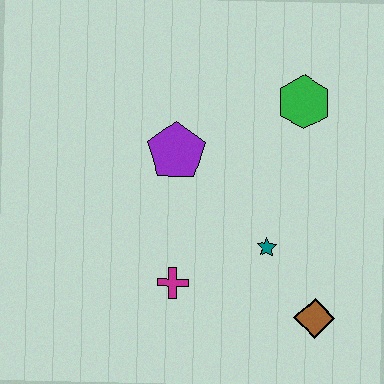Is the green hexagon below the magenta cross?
No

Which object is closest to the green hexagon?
The purple pentagon is closest to the green hexagon.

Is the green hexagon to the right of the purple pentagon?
Yes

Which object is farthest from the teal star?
The green hexagon is farthest from the teal star.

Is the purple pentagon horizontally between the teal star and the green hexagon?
No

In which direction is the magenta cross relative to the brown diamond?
The magenta cross is to the left of the brown diamond.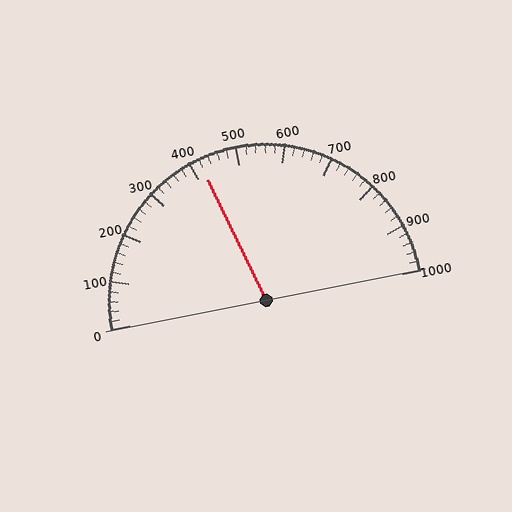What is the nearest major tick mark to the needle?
The nearest major tick mark is 400.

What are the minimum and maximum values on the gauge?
The gauge ranges from 0 to 1000.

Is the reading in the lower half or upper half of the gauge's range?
The reading is in the lower half of the range (0 to 1000).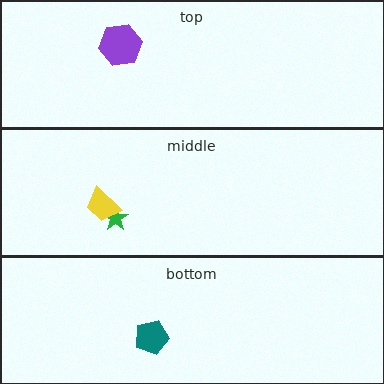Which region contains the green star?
The middle region.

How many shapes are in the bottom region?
1.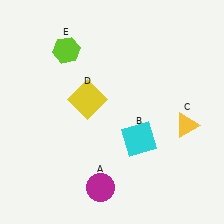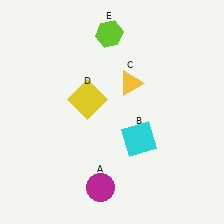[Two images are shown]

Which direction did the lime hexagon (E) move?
The lime hexagon (E) moved right.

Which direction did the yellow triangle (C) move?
The yellow triangle (C) moved left.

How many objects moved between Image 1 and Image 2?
2 objects moved between the two images.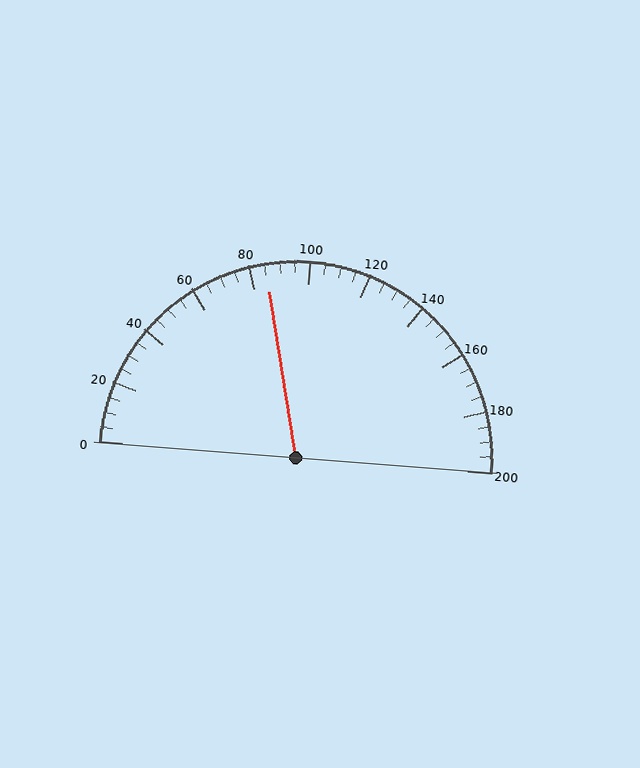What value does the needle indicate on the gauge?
The needle indicates approximately 85.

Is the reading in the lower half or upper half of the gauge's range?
The reading is in the lower half of the range (0 to 200).